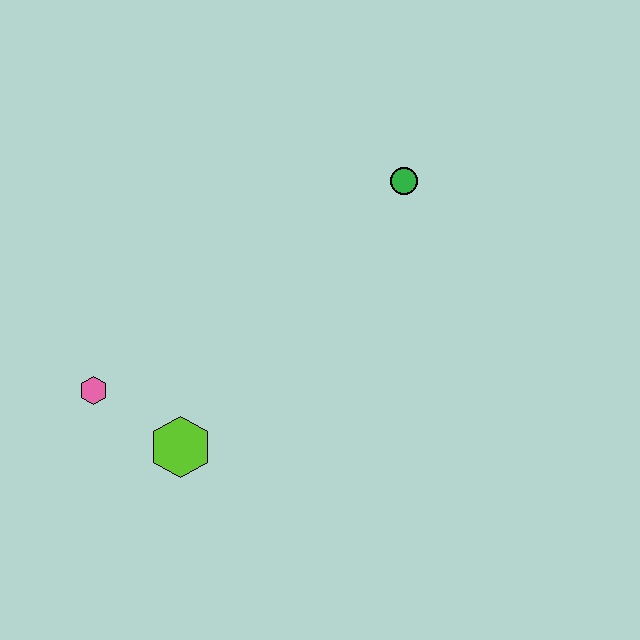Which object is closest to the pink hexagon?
The lime hexagon is closest to the pink hexagon.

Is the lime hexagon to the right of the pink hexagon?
Yes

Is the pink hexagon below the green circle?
Yes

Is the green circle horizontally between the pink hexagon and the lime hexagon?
No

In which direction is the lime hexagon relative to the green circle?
The lime hexagon is below the green circle.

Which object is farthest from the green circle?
The pink hexagon is farthest from the green circle.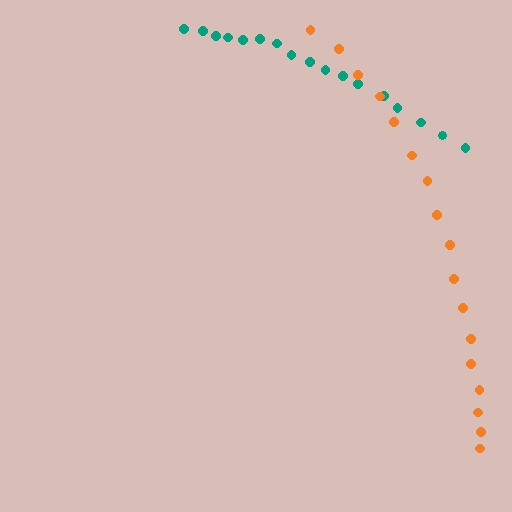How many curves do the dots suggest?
There are 2 distinct paths.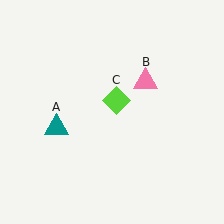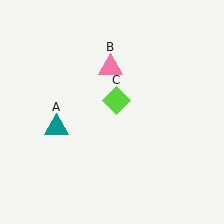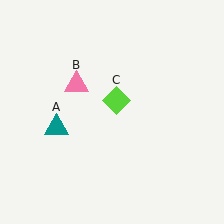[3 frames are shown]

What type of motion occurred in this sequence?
The pink triangle (object B) rotated counterclockwise around the center of the scene.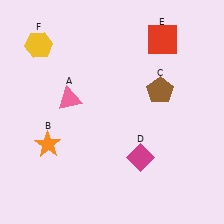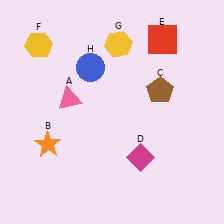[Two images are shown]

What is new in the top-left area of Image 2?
A blue circle (H) was added in the top-left area of Image 2.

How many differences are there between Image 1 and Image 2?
There are 2 differences between the two images.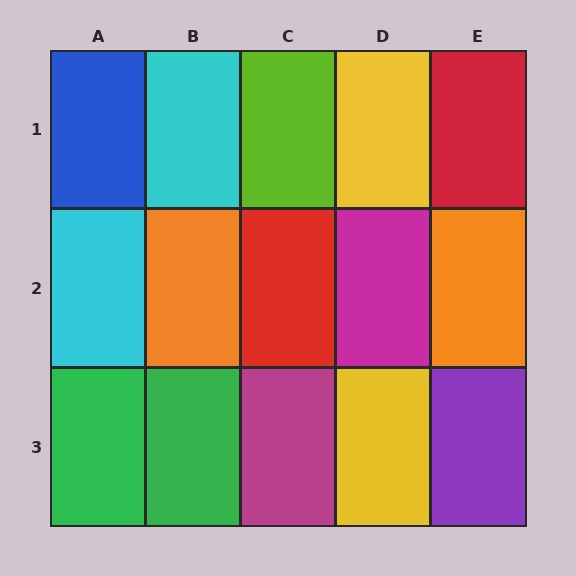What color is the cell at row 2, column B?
Orange.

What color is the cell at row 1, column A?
Blue.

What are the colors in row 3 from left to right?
Green, green, magenta, yellow, purple.